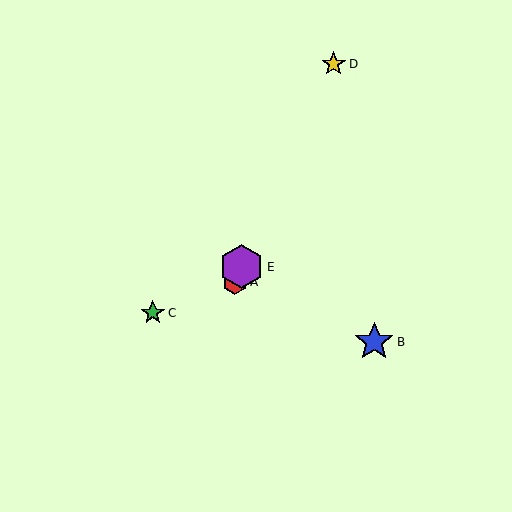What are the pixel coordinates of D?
Object D is at (334, 64).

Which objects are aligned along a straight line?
Objects A, D, E are aligned along a straight line.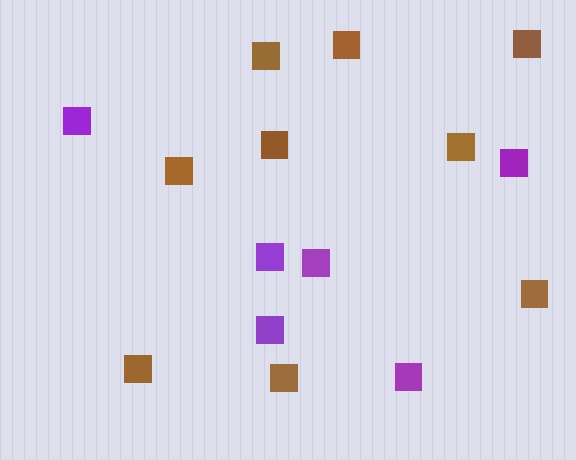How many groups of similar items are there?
There are 2 groups: one group of brown squares (9) and one group of purple squares (6).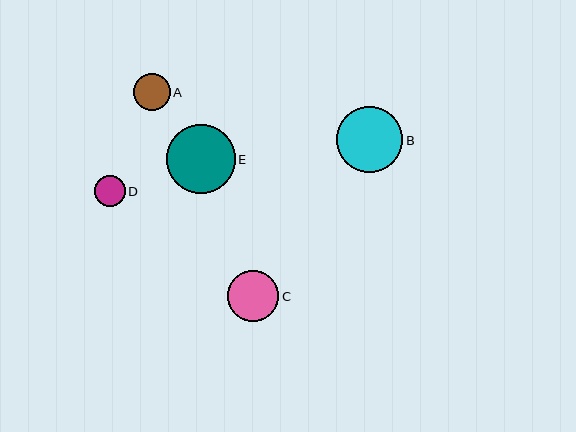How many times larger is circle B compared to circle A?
Circle B is approximately 1.8 times the size of circle A.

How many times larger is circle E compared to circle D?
Circle E is approximately 2.2 times the size of circle D.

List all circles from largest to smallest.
From largest to smallest: E, B, C, A, D.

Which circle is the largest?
Circle E is the largest with a size of approximately 69 pixels.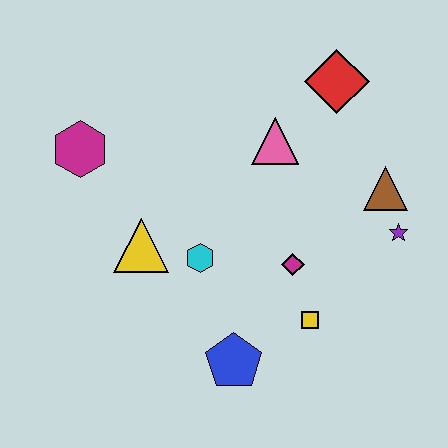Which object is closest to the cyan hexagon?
The yellow triangle is closest to the cyan hexagon.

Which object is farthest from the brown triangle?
The magenta hexagon is farthest from the brown triangle.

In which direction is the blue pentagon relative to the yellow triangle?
The blue pentagon is below the yellow triangle.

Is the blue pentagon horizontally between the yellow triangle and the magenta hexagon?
No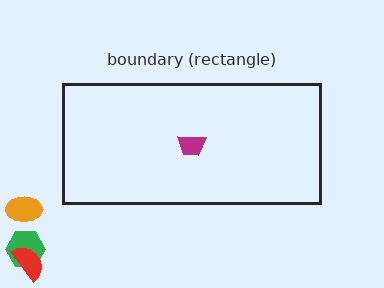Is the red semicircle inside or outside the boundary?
Outside.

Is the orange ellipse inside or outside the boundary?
Outside.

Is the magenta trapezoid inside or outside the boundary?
Inside.